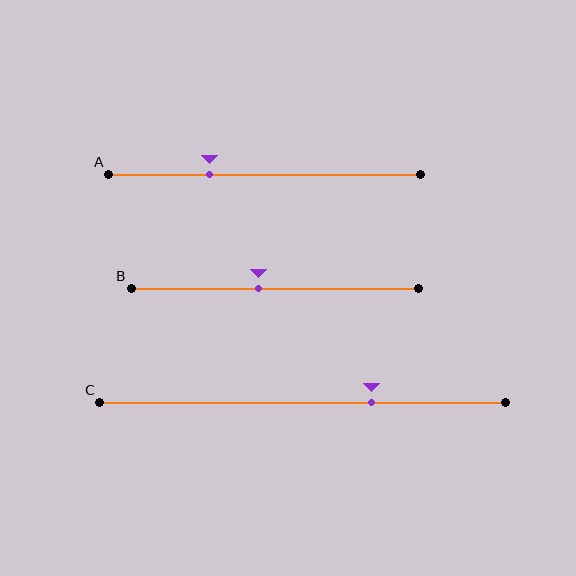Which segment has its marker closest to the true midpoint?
Segment B has its marker closest to the true midpoint.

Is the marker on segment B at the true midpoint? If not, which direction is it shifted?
No, the marker on segment B is shifted to the left by about 6% of the segment length.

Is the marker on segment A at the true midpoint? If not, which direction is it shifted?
No, the marker on segment A is shifted to the left by about 18% of the segment length.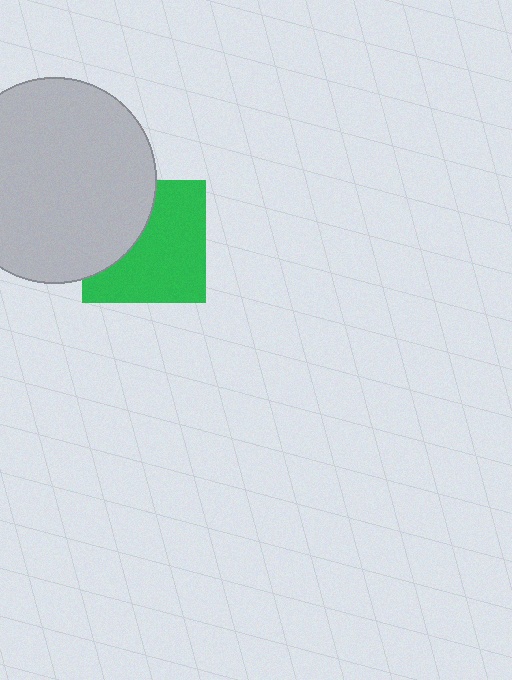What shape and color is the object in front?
The object in front is a light gray circle.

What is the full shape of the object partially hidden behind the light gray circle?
The partially hidden object is a green square.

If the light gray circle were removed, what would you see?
You would see the complete green square.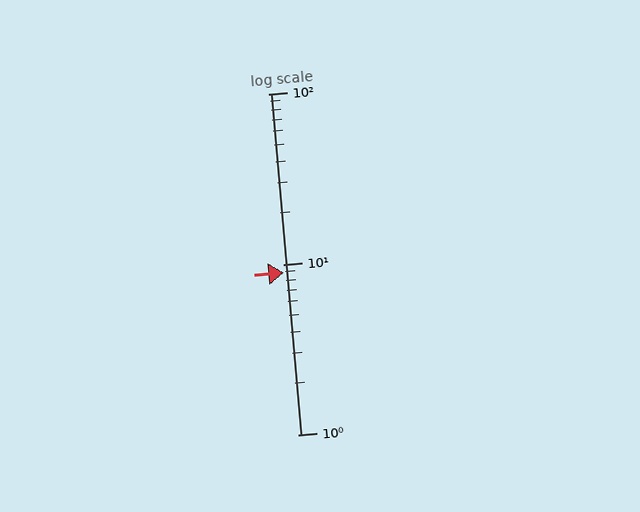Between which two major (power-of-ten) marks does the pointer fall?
The pointer is between 1 and 10.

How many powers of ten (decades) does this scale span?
The scale spans 2 decades, from 1 to 100.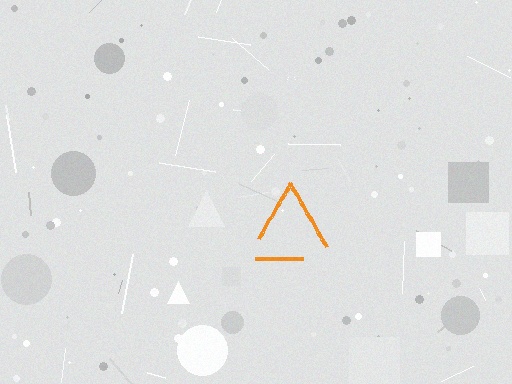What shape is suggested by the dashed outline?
The dashed outline suggests a triangle.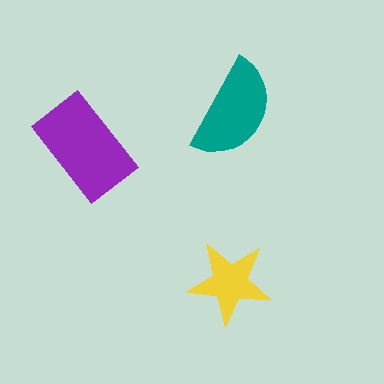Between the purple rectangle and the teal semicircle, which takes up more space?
The purple rectangle.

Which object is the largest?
The purple rectangle.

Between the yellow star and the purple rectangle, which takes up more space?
The purple rectangle.